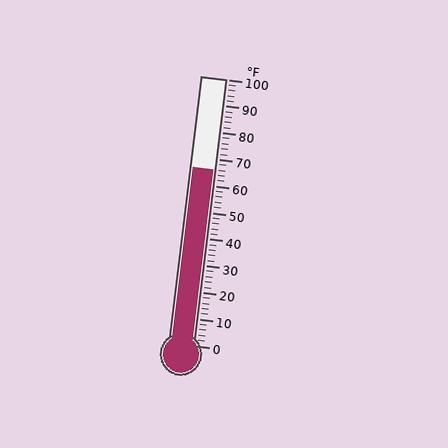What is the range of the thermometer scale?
The thermometer scale ranges from 0°F to 100°F.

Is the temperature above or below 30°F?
The temperature is above 30°F.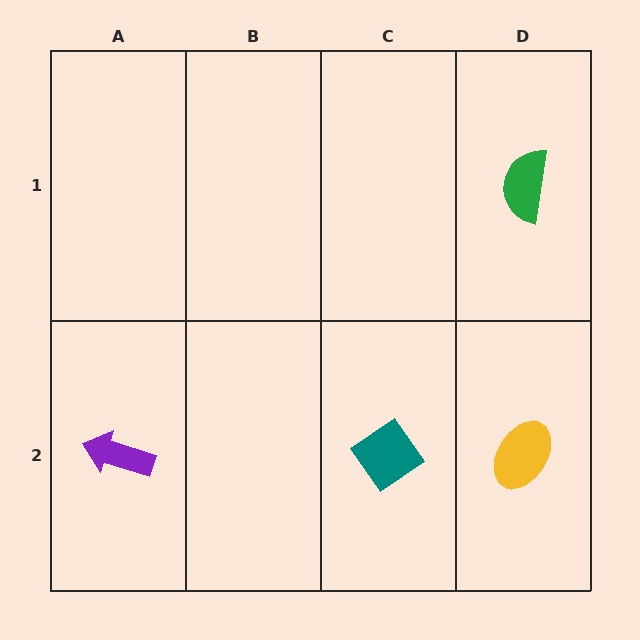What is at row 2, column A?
A purple arrow.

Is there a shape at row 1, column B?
No, that cell is empty.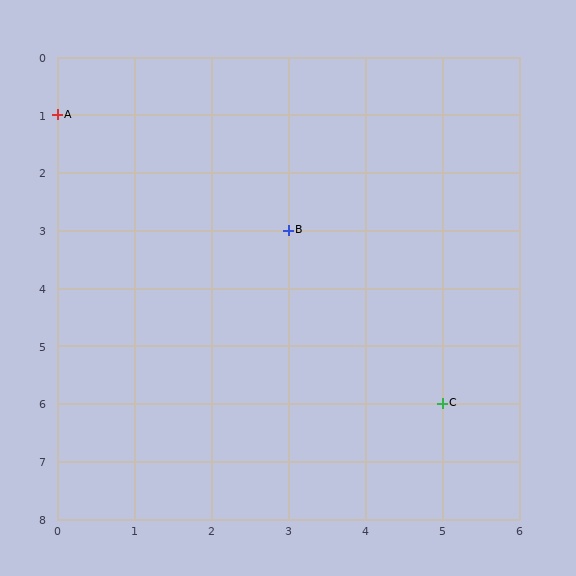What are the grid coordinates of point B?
Point B is at grid coordinates (3, 3).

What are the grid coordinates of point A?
Point A is at grid coordinates (0, 1).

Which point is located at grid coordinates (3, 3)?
Point B is at (3, 3).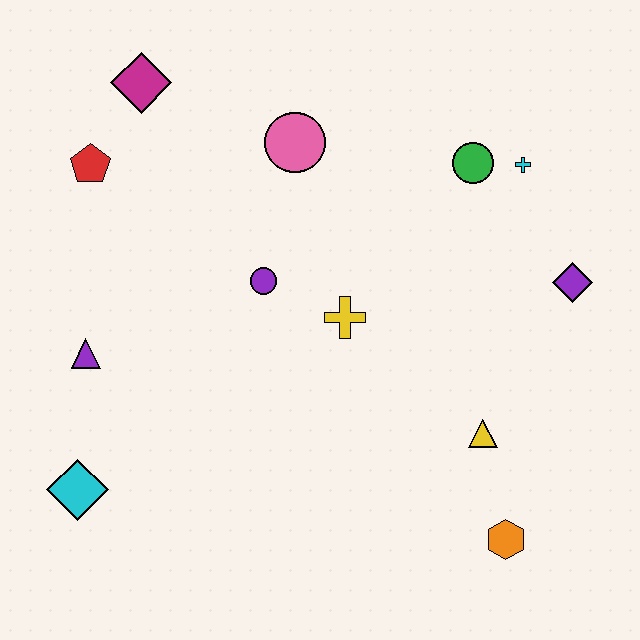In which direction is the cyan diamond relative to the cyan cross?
The cyan diamond is to the left of the cyan cross.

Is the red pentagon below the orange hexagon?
No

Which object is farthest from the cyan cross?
The cyan diamond is farthest from the cyan cross.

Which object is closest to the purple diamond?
The cyan cross is closest to the purple diamond.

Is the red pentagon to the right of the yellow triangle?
No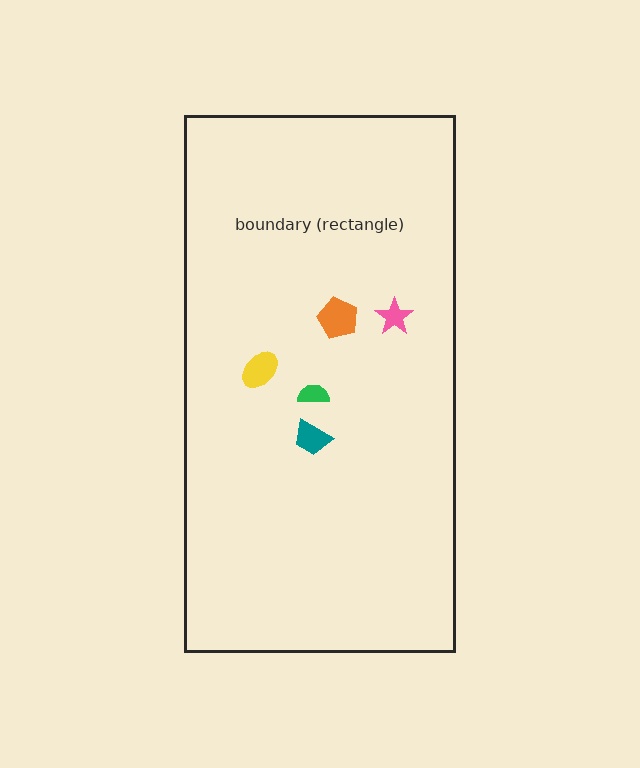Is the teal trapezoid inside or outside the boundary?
Inside.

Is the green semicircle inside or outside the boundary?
Inside.